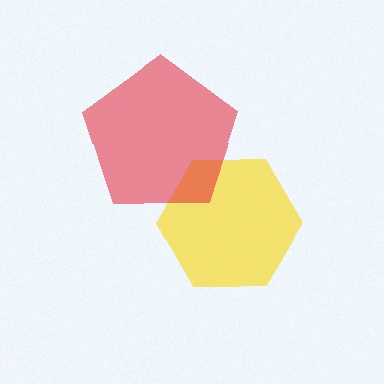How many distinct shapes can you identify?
There are 2 distinct shapes: a yellow hexagon, a red pentagon.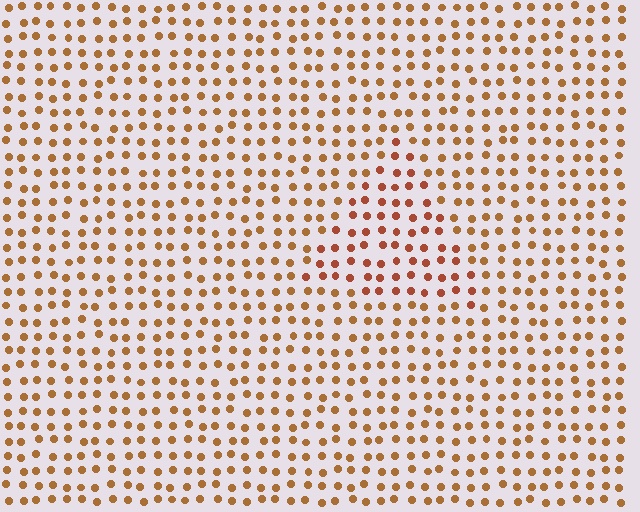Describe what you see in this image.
The image is filled with small brown elements in a uniform arrangement. A triangle-shaped region is visible where the elements are tinted to a slightly different hue, forming a subtle color boundary.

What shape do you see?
I see a triangle.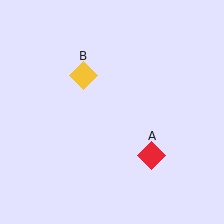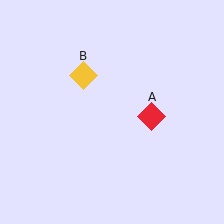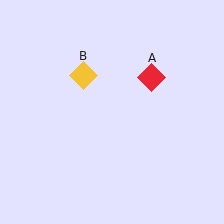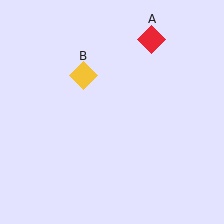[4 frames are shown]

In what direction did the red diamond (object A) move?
The red diamond (object A) moved up.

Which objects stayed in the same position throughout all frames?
Yellow diamond (object B) remained stationary.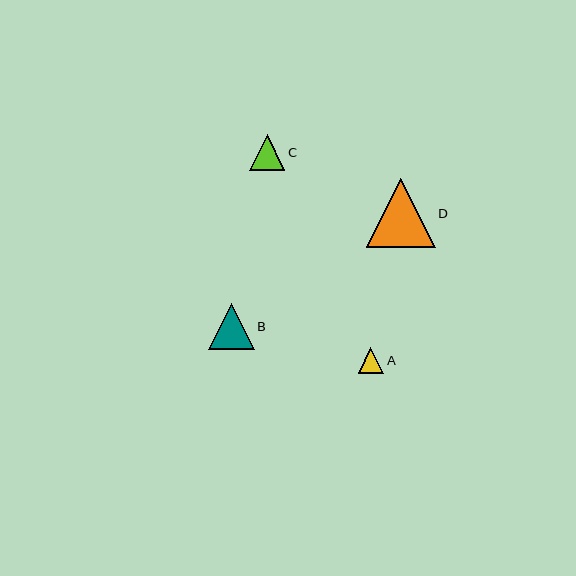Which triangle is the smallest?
Triangle A is the smallest with a size of approximately 26 pixels.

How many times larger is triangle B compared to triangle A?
Triangle B is approximately 1.8 times the size of triangle A.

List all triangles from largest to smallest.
From largest to smallest: D, B, C, A.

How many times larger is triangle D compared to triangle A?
Triangle D is approximately 2.7 times the size of triangle A.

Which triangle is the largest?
Triangle D is the largest with a size of approximately 69 pixels.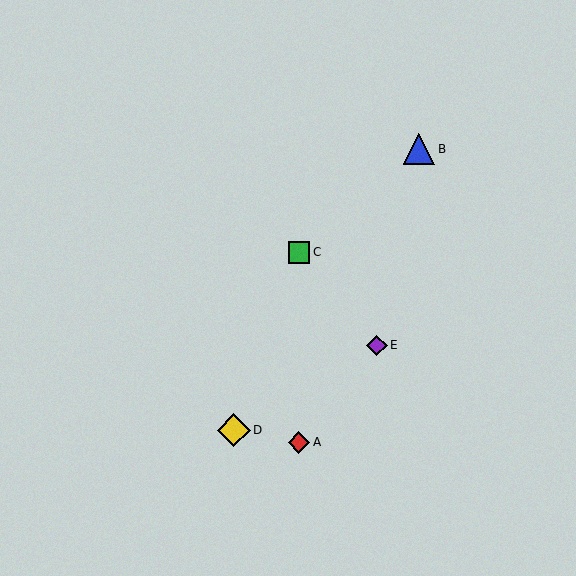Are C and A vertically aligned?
Yes, both are at x≈299.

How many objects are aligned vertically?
2 objects (A, C) are aligned vertically.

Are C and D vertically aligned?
No, C is at x≈299 and D is at x≈234.